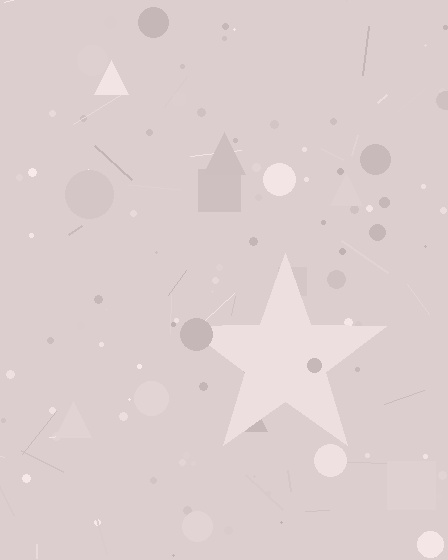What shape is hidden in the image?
A star is hidden in the image.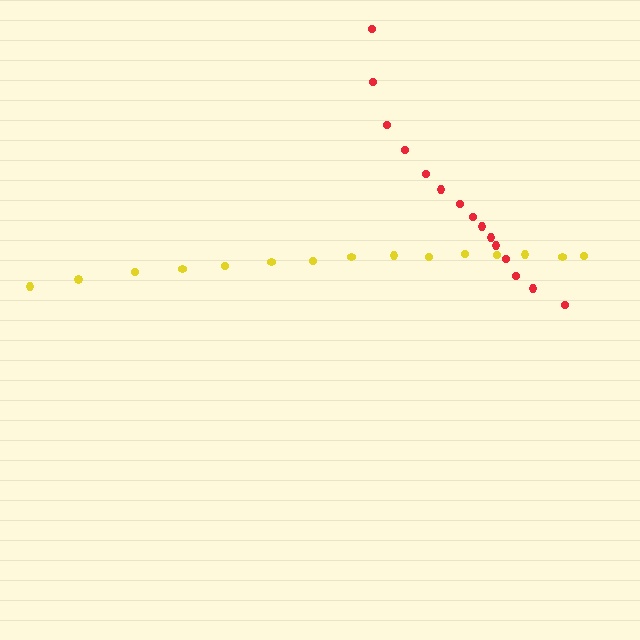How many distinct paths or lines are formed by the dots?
There are 2 distinct paths.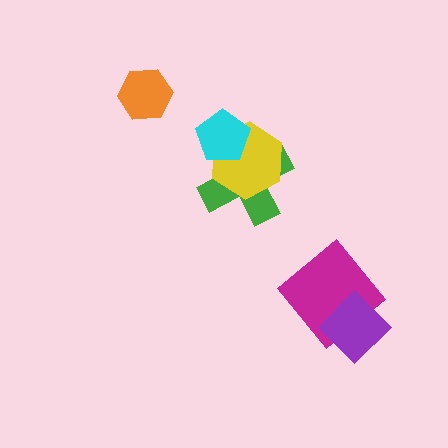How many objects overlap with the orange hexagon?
0 objects overlap with the orange hexagon.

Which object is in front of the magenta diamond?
The purple diamond is in front of the magenta diamond.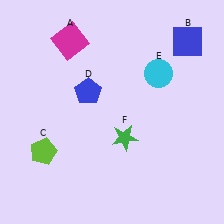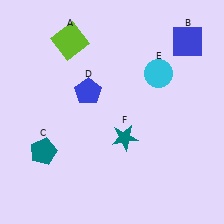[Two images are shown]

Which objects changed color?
A changed from magenta to lime. C changed from lime to teal. F changed from green to teal.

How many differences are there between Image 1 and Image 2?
There are 3 differences between the two images.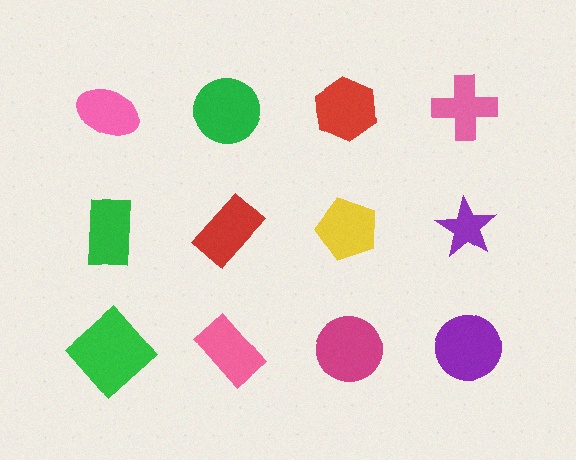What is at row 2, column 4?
A purple star.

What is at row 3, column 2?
A pink rectangle.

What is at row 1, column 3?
A red hexagon.